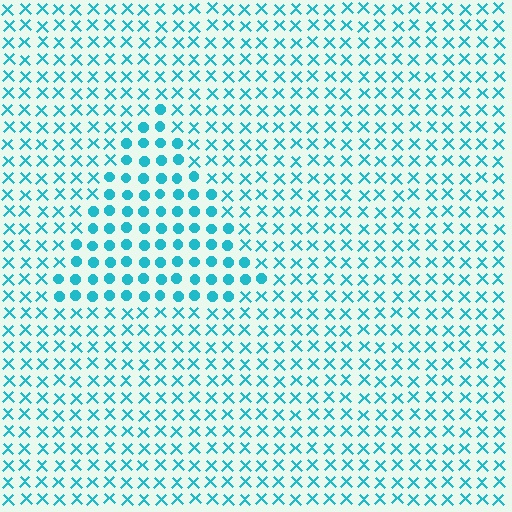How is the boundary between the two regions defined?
The boundary is defined by a change in element shape: circles inside vs. X marks outside. All elements share the same color and spacing.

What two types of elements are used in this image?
The image uses circles inside the triangle region and X marks outside it.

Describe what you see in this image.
The image is filled with small cyan elements arranged in a uniform grid. A triangle-shaped region contains circles, while the surrounding area contains X marks. The boundary is defined purely by the change in element shape.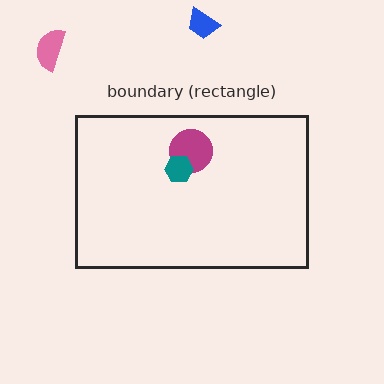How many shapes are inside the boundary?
2 inside, 2 outside.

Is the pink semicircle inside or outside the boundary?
Outside.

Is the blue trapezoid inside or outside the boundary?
Outside.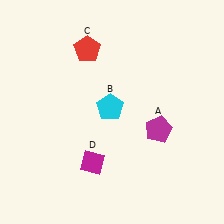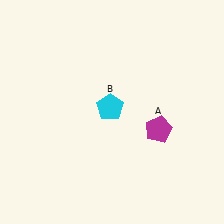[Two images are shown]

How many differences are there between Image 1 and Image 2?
There are 2 differences between the two images.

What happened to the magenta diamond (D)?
The magenta diamond (D) was removed in Image 2. It was in the bottom-left area of Image 1.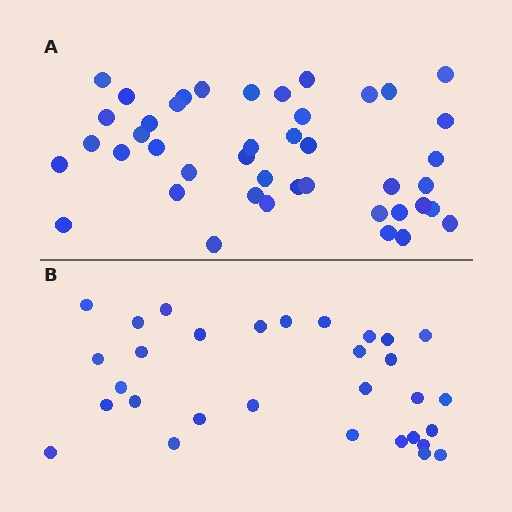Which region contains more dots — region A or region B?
Region A (the top region) has more dots.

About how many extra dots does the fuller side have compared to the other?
Region A has roughly 12 or so more dots than region B.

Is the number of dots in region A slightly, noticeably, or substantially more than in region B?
Region A has noticeably more, but not dramatically so. The ratio is roughly 1.4 to 1.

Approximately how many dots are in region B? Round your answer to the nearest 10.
About 30 dots. (The exact count is 31, which rounds to 30.)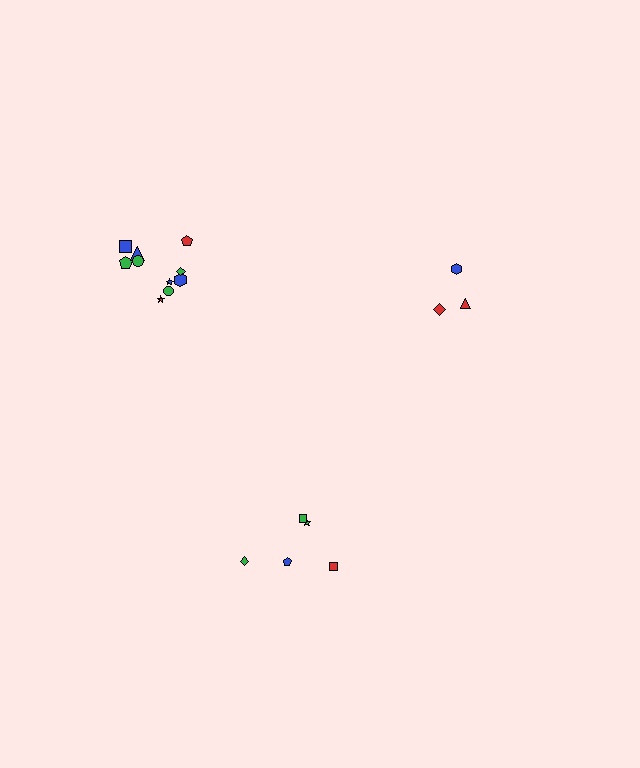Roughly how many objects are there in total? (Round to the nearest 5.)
Roughly 20 objects in total.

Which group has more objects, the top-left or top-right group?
The top-left group.